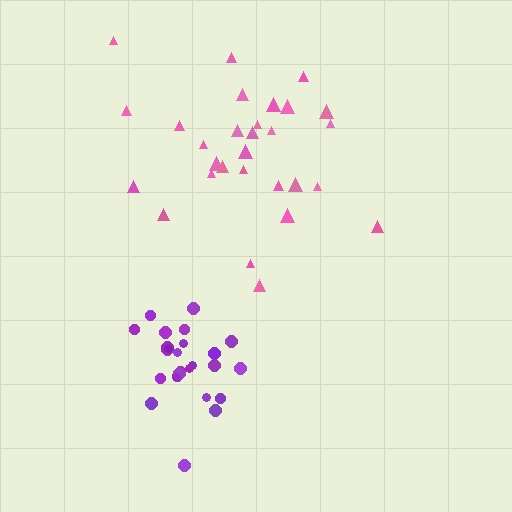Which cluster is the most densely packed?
Purple.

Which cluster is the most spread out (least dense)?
Pink.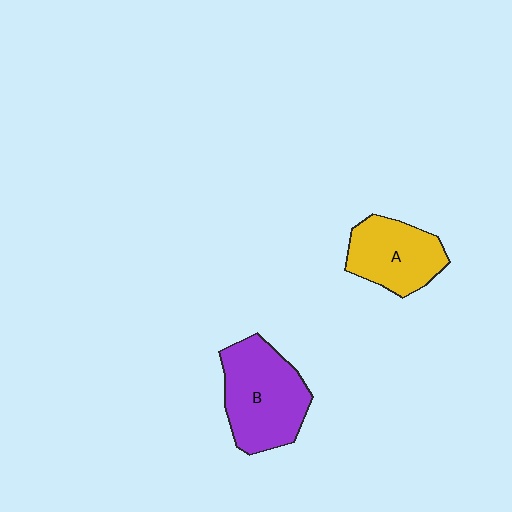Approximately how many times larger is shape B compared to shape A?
Approximately 1.3 times.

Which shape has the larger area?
Shape B (purple).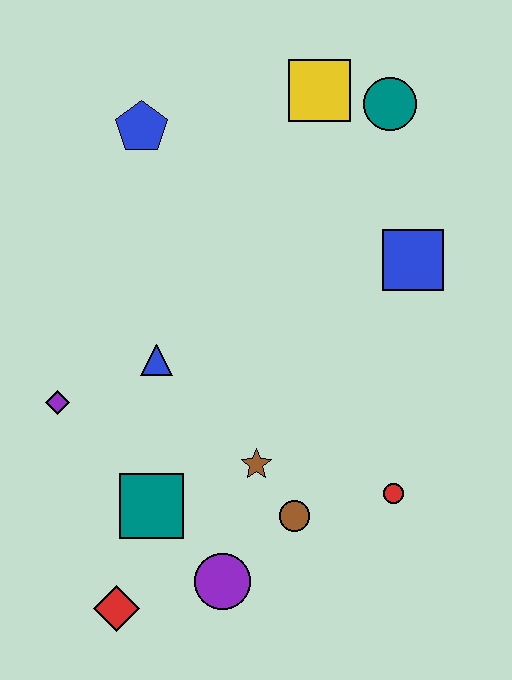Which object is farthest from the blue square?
The red diamond is farthest from the blue square.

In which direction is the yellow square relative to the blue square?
The yellow square is above the blue square.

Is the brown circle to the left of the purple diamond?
No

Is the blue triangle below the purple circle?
No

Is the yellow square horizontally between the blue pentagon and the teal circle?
Yes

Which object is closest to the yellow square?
The teal circle is closest to the yellow square.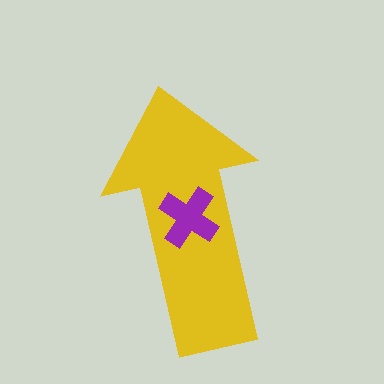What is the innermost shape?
The purple cross.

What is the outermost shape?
The yellow arrow.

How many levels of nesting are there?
2.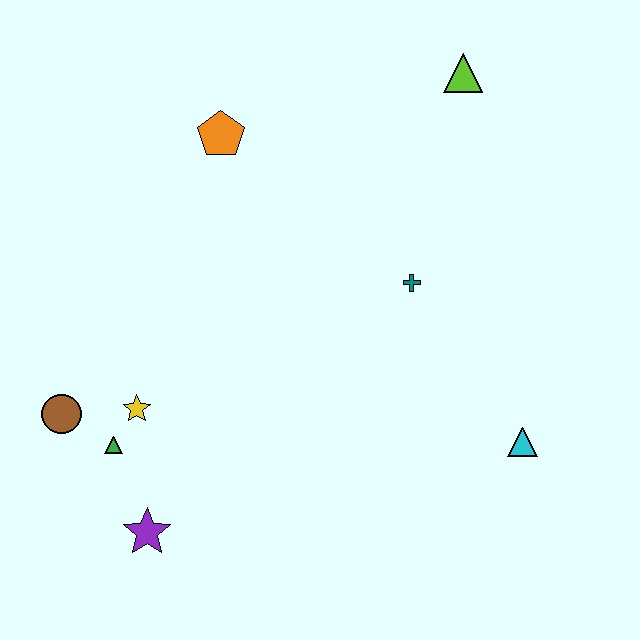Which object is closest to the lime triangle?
The teal cross is closest to the lime triangle.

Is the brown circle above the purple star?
Yes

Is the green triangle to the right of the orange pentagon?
No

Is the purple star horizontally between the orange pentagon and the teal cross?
No